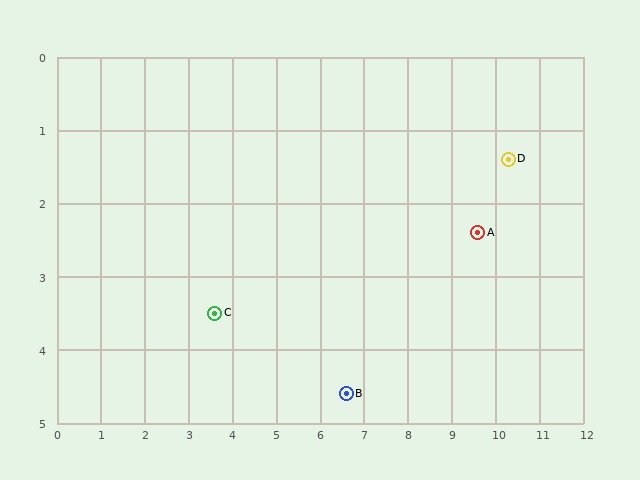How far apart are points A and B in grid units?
Points A and B are about 3.7 grid units apart.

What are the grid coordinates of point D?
Point D is at approximately (10.3, 1.4).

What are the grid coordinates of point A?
Point A is at approximately (9.6, 2.4).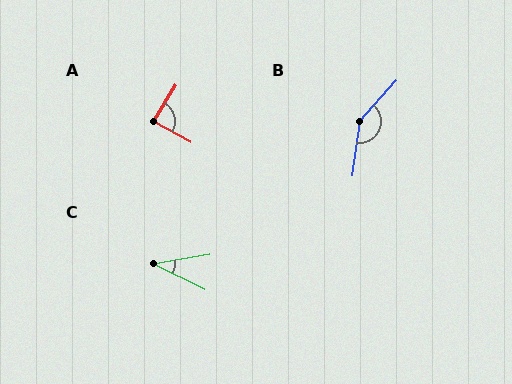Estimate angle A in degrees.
Approximately 88 degrees.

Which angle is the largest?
B, at approximately 146 degrees.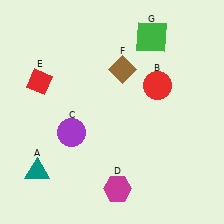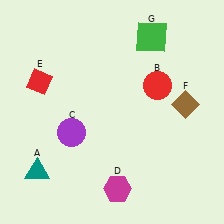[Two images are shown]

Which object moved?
The brown diamond (F) moved right.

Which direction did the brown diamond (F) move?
The brown diamond (F) moved right.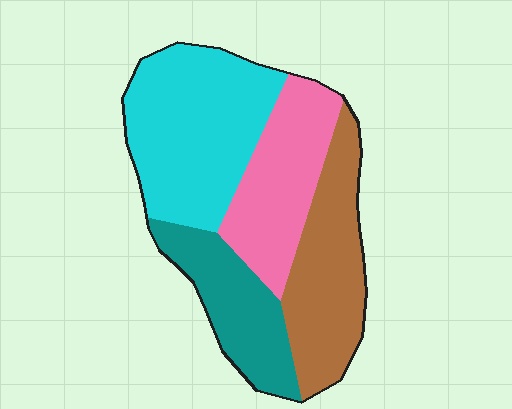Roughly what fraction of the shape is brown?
Brown takes up about one quarter (1/4) of the shape.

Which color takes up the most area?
Cyan, at roughly 35%.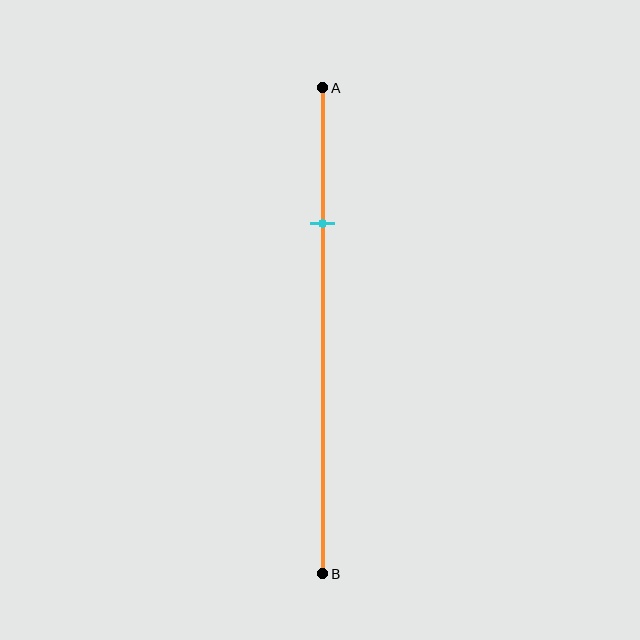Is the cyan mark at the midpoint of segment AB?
No, the mark is at about 30% from A, not at the 50% midpoint.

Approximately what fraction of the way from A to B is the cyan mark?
The cyan mark is approximately 30% of the way from A to B.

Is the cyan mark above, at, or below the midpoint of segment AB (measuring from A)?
The cyan mark is above the midpoint of segment AB.